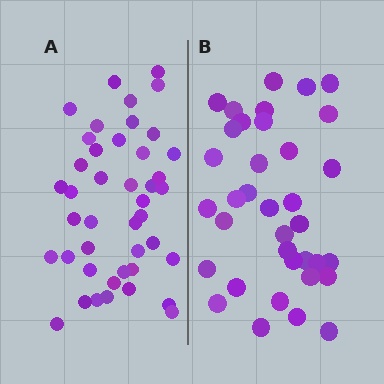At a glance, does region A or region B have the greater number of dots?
Region A (the left region) has more dots.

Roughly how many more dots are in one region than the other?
Region A has roughly 8 or so more dots than region B.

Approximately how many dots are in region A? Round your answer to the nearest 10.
About 40 dots. (The exact count is 43, which rounds to 40.)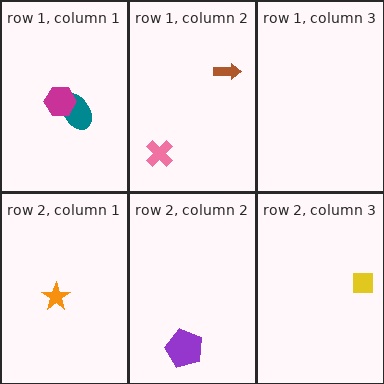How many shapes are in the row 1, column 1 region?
2.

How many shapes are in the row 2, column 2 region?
1.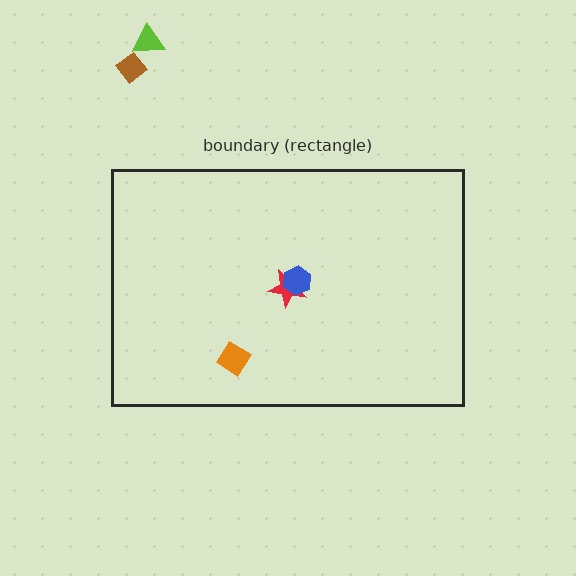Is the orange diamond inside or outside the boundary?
Inside.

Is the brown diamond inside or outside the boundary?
Outside.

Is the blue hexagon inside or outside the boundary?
Inside.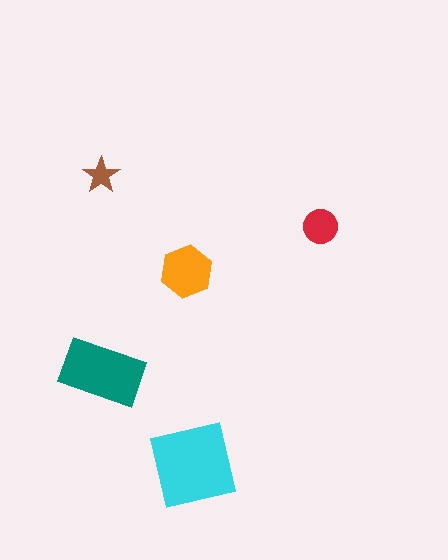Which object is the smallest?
The brown star.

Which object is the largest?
The cyan square.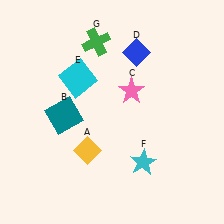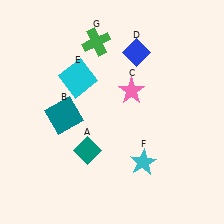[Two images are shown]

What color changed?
The diamond (A) changed from yellow in Image 1 to teal in Image 2.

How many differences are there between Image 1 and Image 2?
There is 1 difference between the two images.